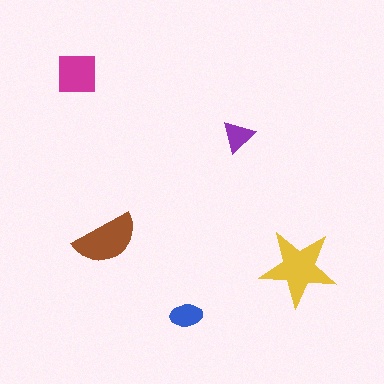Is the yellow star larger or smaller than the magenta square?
Larger.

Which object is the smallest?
The purple triangle.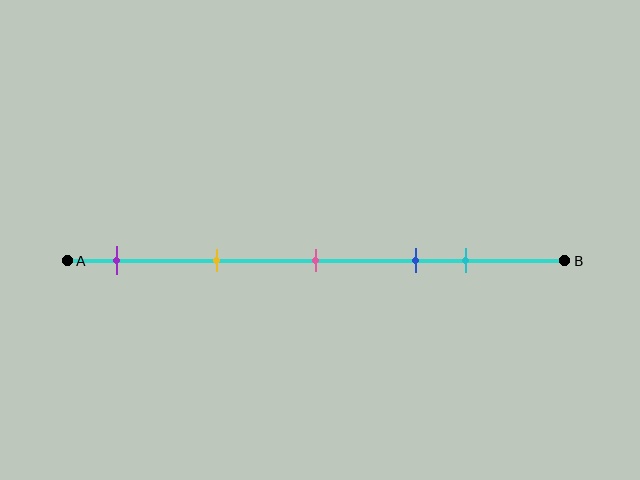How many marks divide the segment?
There are 5 marks dividing the segment.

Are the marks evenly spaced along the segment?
No, the marks are not evenly spaced.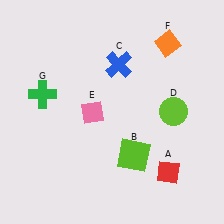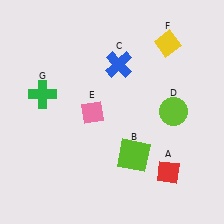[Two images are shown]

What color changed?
The diamond (F) changed from orange in Image 1 to yellow in Image 2.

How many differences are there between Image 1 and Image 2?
There is 1 difference between the two images.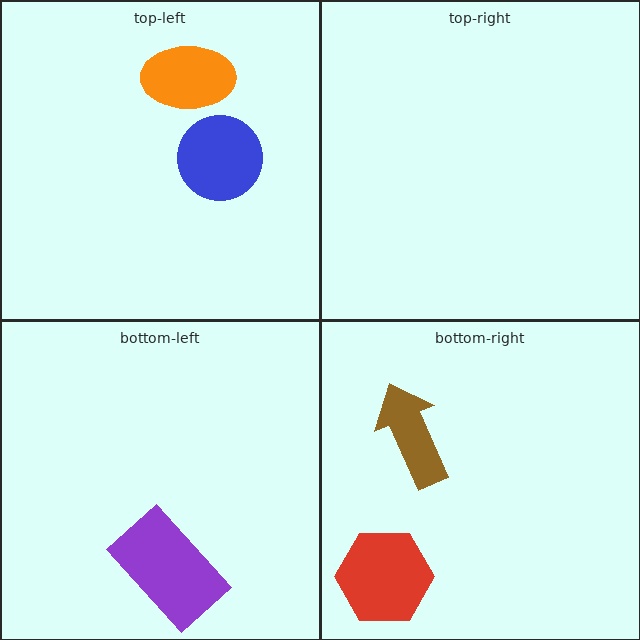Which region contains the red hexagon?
The bottom-right region.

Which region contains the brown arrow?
The bottom-right region.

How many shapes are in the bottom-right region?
2.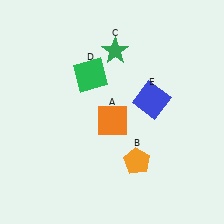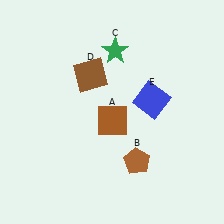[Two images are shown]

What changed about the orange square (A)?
In Image 1, A is orange. In Image 2, it changed to brown.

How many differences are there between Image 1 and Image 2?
There are 3 differences between the two images.